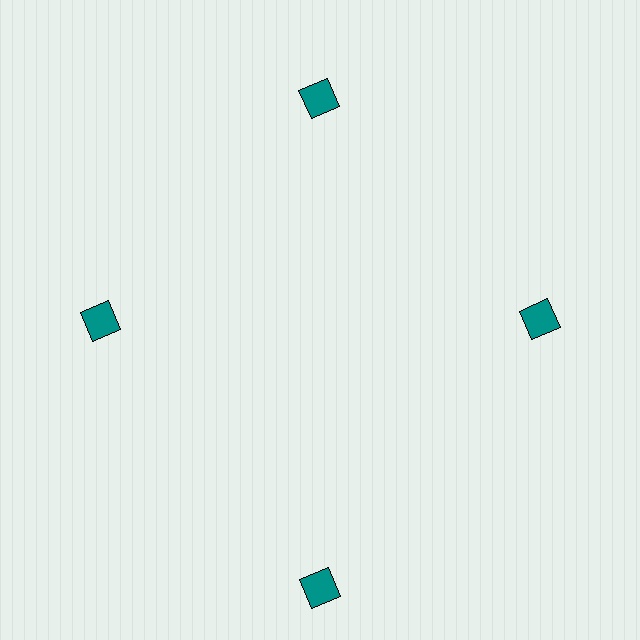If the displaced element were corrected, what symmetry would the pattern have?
It would have 4-fold rotational symmetry — the pattern would map onto itself every 90 degrees.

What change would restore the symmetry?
The symmetry would be restored by moving it inward, back onto the ring so that all 4 diamonds sit at equal angles and equal distance from the center.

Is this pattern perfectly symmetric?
No. The 4 teal diamonds are arranged in a ring, but one element near the 6 o'clock position is pushed outward from the center, breaking the 4-fold rotational symmetry.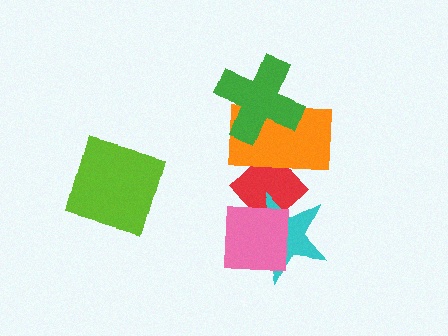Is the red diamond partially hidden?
Yes, it is partially covered by another shape.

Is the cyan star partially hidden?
Yes, it is partially covered by another shape.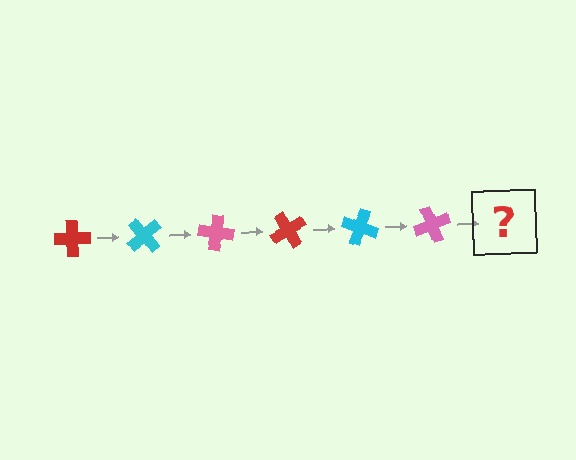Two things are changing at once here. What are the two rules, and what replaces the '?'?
The two rules are that it rotates 50 degrees each step and the color cycles through red, cyan, and pink. The '?' should be a red cross, rotated 300 degrees from the start.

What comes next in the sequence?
The next element should be a red cross, rotated 300 degrees from the start.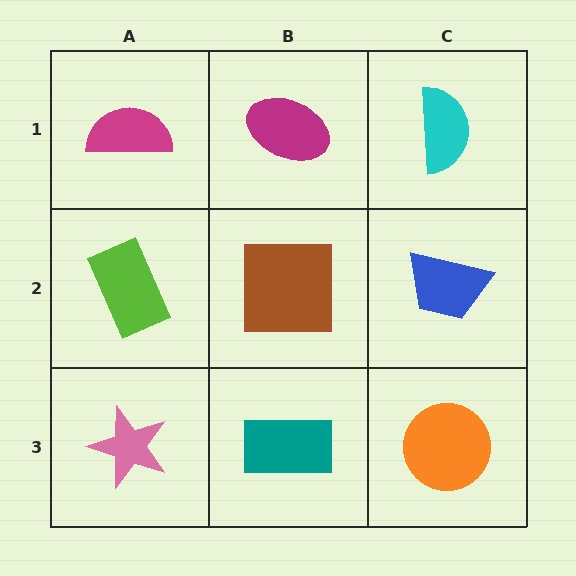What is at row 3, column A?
A pink star.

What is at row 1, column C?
A cyan semicircle.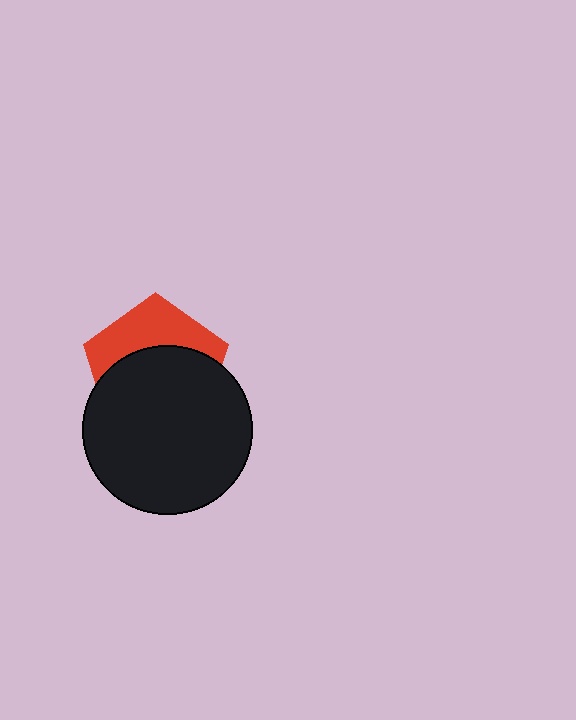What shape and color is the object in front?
The object in front is a black circle.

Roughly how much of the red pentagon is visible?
A small part of it is visible (roughly 38%).